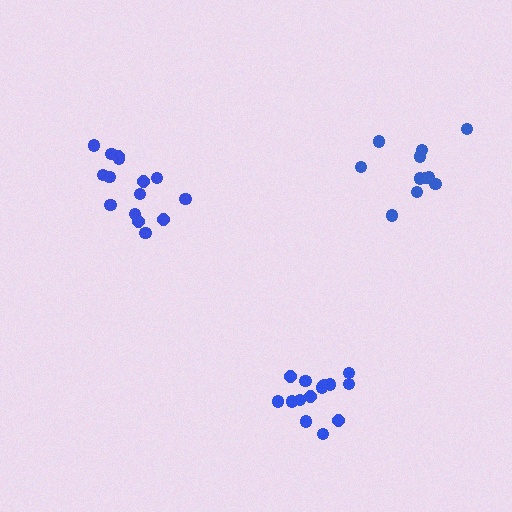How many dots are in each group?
Group 1: 14 dots, Group 2: 15 dots, Group 3: 11 dots (40 total).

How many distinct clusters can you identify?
There are 3 distinct clusters.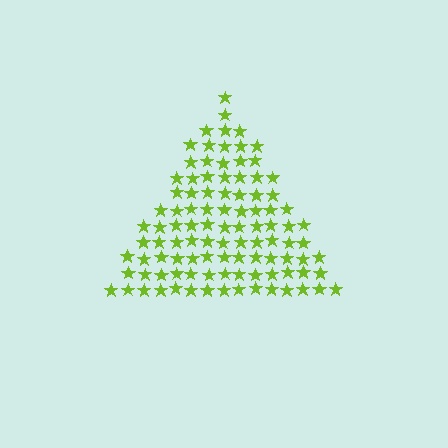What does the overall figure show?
The overall figure shows a triangle.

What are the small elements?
The small elements are stars.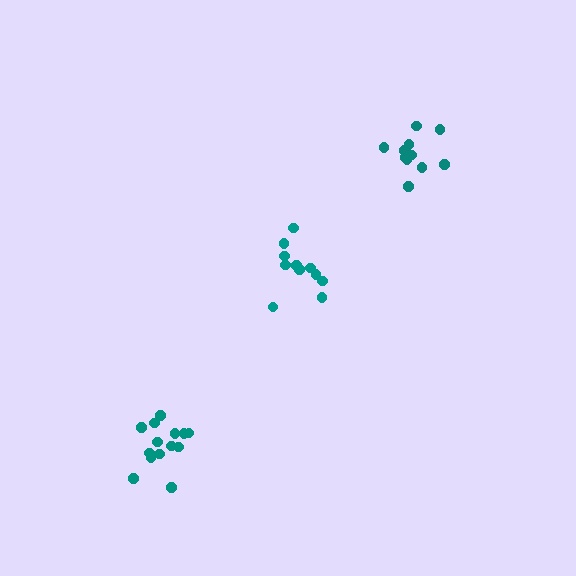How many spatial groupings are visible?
There are 3 spatial groupings.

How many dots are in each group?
Group 1: 11 dots, Group 2: 11 dots, Group 3: 14 dots (36 total).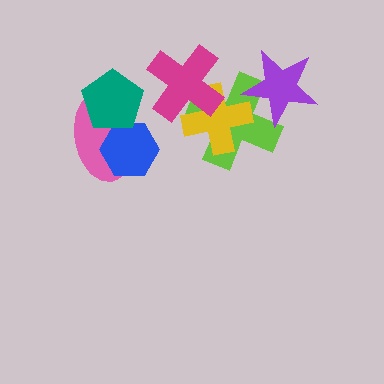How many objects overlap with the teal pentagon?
2 objects overlap with the teal pentagon.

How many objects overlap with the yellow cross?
2 objects overlap with the yellow cross.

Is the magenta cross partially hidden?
No, no other shape covers it.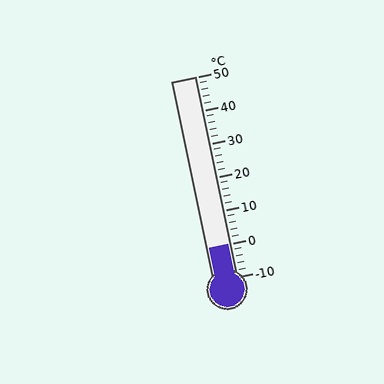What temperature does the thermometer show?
The thermometer shows approximately 0°C.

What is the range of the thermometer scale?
The thermometer scale ranges from -10°C to 50°C.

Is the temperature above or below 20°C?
The temperature is below 20°C.